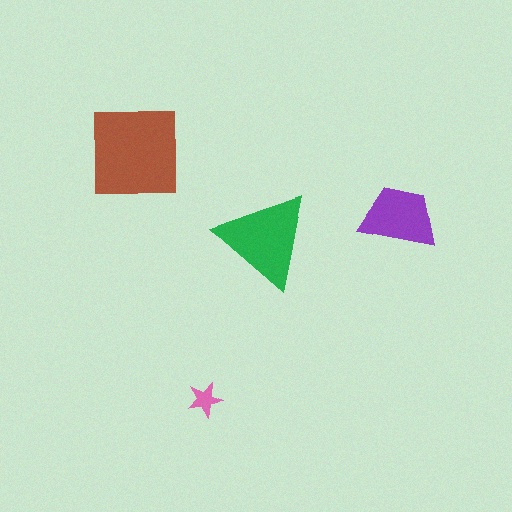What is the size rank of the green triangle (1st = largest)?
2nd.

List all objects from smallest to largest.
The pink star, the purple trapezoid, the green triangle, the brown square.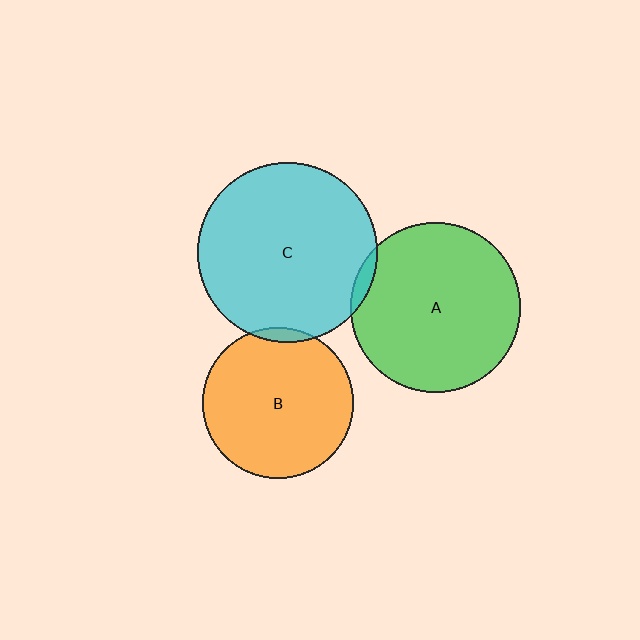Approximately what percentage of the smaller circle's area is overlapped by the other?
Approximately 5%.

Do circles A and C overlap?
Yes.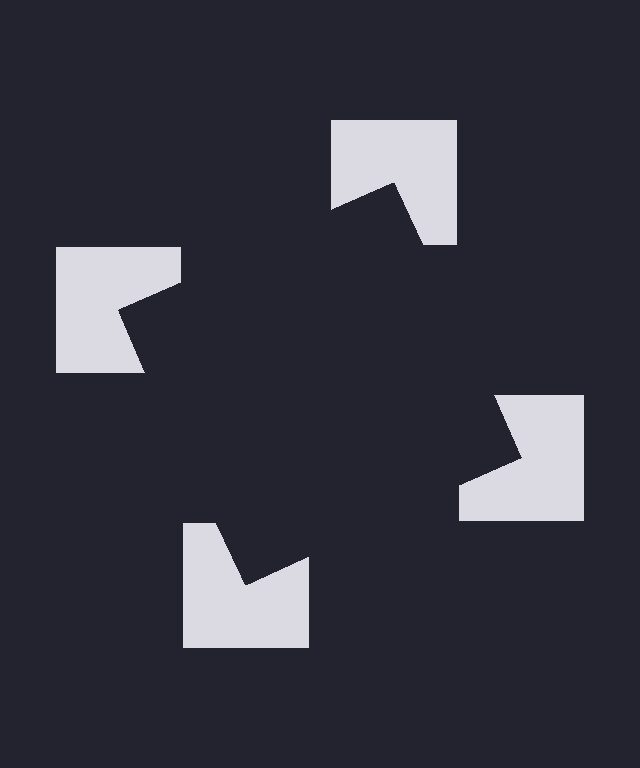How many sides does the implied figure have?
4 sides.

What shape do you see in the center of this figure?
An illusory square — its edges are inferred from the aligned wedge cuts in the notched squares, not physically drawn.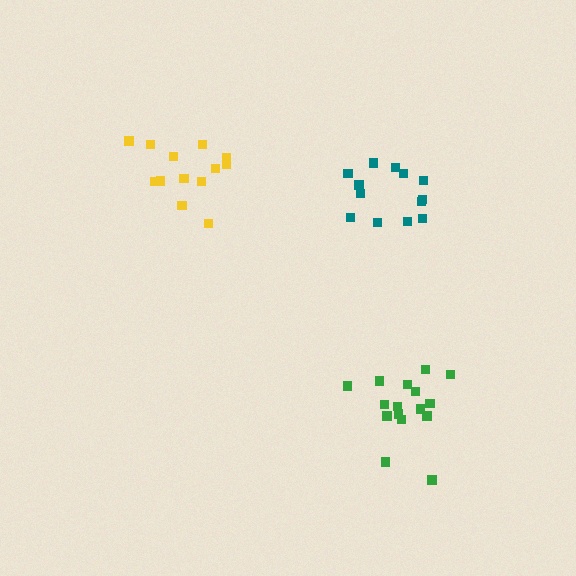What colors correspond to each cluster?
The clusters are colored: green, teal, yellow.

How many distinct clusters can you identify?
There are 3 distinct clusters.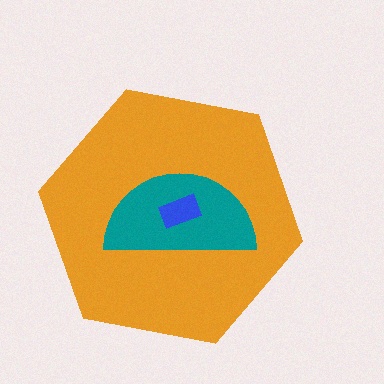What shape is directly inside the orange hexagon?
The teal semicircle.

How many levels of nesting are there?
3.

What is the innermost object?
The blue rectangle.